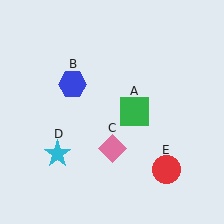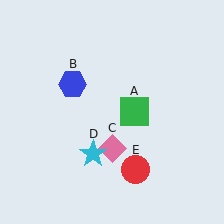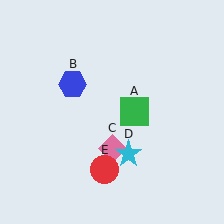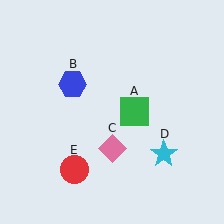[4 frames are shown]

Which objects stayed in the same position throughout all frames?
Green square (object A) and blue hexagon (object B) and pink diamond (object C) remained stationary.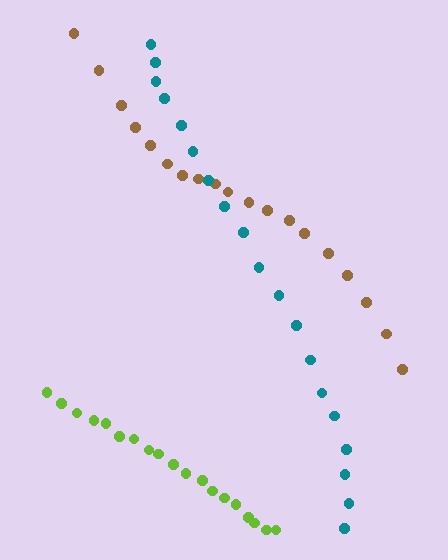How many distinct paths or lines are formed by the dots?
There are 3 distinct paths.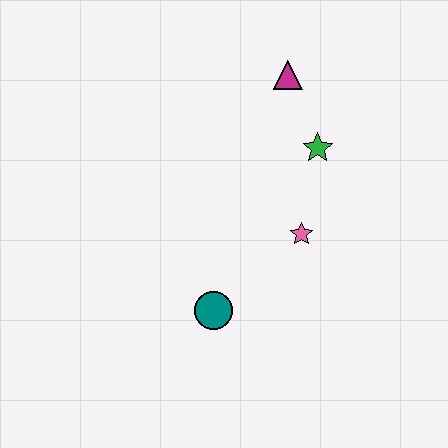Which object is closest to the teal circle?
The pink star is closest to the teal circle.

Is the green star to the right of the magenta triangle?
Yes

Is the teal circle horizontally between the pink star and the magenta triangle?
No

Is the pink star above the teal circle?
Yes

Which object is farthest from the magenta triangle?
The teal circle is farthest from the magenta triangle.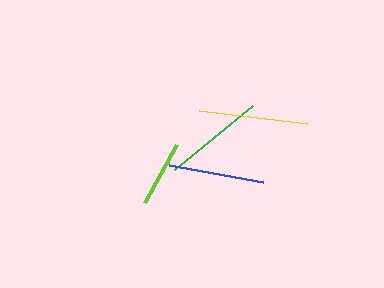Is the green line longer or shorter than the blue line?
The green line is longer than the blue line.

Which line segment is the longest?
The yellow line is the longest at approximately 109 pixels.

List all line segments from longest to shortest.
From longest to shortest: yellow, green, blue, lime.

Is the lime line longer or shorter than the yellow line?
The yellow line is longer than the lime line.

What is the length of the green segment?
The green segment is approximately 100 pixels long.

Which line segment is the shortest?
The lime line is the shortest at approximately 67 pixels.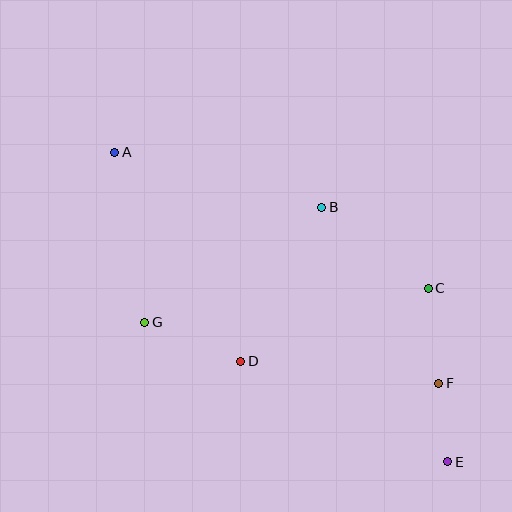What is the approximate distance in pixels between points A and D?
The distance between A and D is approximately 244 pixels.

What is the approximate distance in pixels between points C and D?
The distance between C and D is approximately 201 pixels.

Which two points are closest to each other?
Points E and F are closest to each other.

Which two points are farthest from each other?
Points A and E are farthest from each other.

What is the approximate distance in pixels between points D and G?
The distance between D and G is approximately 104 pixels.